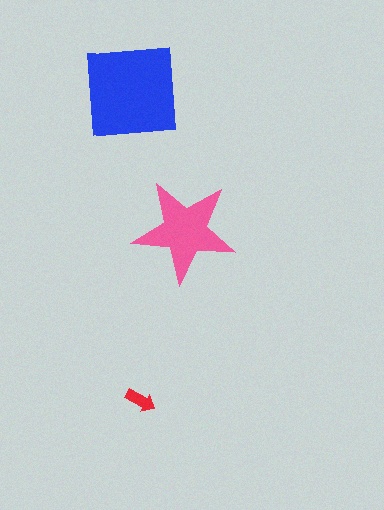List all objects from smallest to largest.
The red arrow, the pink star, the blue square.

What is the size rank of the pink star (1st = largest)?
2nd.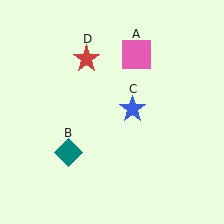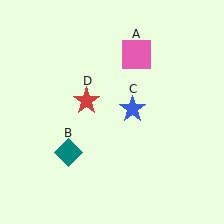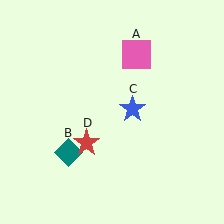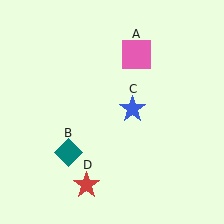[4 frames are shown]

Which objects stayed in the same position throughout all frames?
Pink square (object A) and teal diamond (object B) and blue star (object C) remained stationary.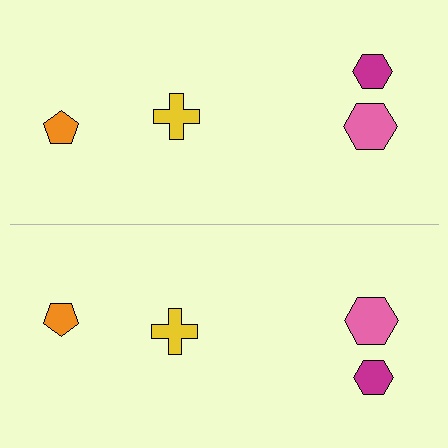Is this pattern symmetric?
Yes, this pattern has bilateral (reflection) symmetry.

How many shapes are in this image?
There are 8 shapes in this image.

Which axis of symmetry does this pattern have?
The pattern has a horizontal axis of symmetry running through the center of the image.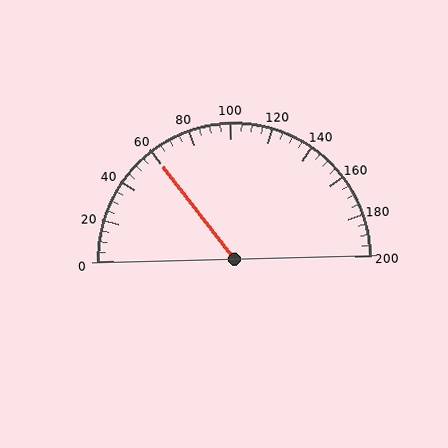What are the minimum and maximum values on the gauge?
The gauge ranges from 0 to 200.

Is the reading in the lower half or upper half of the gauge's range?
The reading is in the lower half of the range (0 to 200).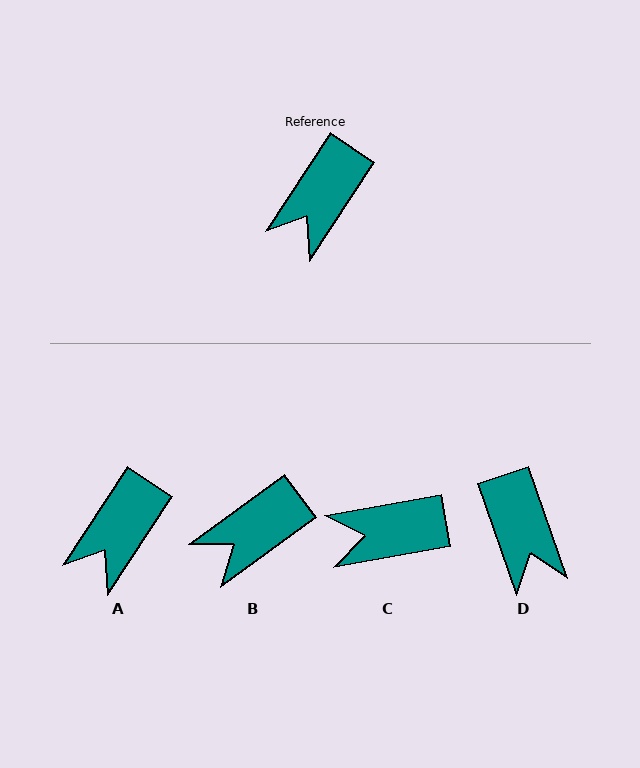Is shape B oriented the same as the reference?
No, it is off by about 20 degrees.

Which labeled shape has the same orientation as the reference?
A.